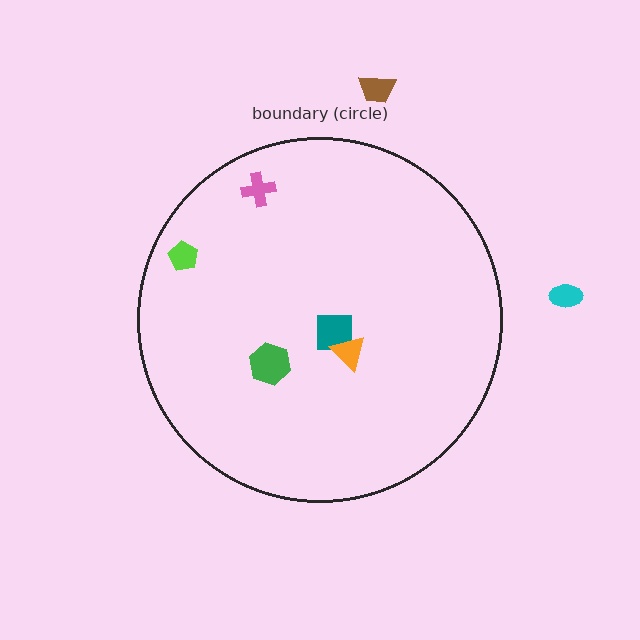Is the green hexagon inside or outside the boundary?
Inside.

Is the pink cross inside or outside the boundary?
Inside.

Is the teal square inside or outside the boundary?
Inside.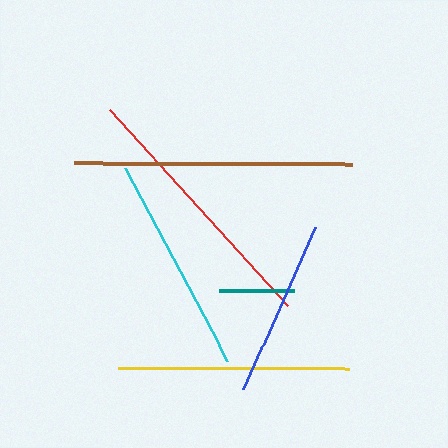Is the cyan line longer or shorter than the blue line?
The cyan line is longer than the blue line.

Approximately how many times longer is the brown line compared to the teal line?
The brown line is approximately 3.7 times the length of the teal line.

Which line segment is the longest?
The brown line is the longest at approximately 279 pixels.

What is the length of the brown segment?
The brown segment is approximately 279 pixels long.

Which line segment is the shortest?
The teal line is the shortest at approximately 75 pixels.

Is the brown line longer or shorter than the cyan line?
The brown line is longer than the cyan line.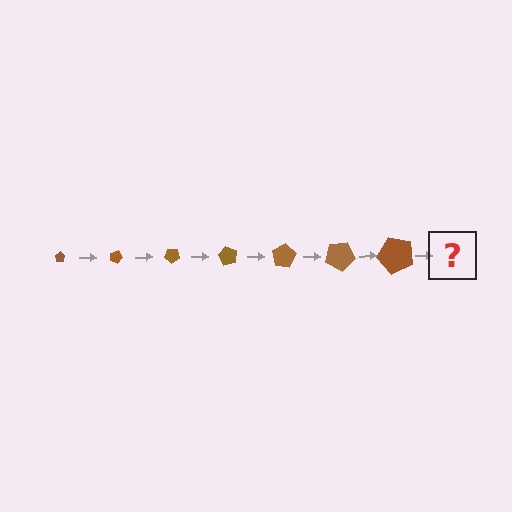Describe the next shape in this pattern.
It should be a pentagon, larger than the previous one and rotated 140 degrees from the start.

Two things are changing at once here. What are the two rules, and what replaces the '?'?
The two rules are that the pentagon grows larger each step and it rotates 20 degrees each step. The '?' should be a pentagon, larger than the previous one and rotated 140 degrees from the start.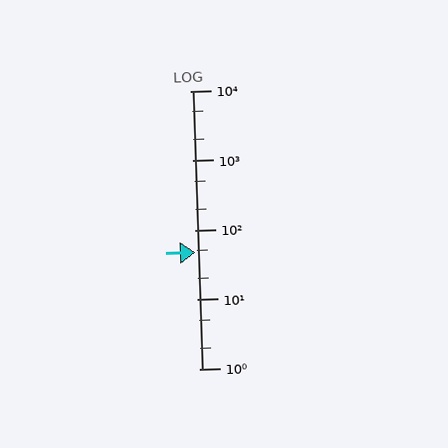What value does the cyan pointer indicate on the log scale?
The pointer indicates approximately 47.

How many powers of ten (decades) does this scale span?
The scale spans 4 decades, from 1 to 10000.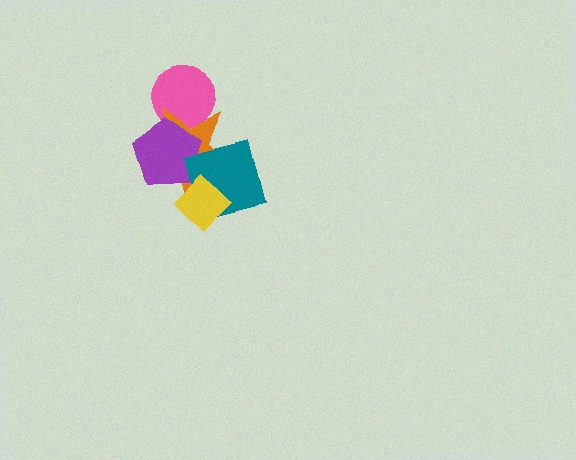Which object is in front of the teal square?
The yellow diamond is in front of the teal square.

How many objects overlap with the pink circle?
2 objects overlap with the pink circle.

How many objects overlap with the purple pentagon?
3 objects overlap with the purple pentagon.